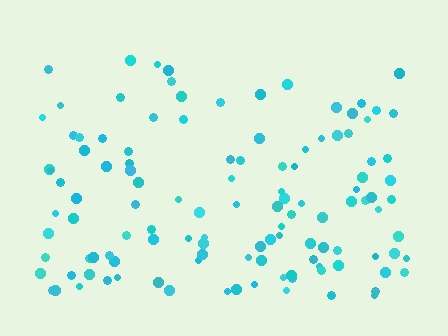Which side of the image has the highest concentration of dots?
The bottom.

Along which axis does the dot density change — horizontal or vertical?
Vertical.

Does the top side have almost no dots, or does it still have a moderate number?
Still a moderate number, just noticeably fewer than the bottom.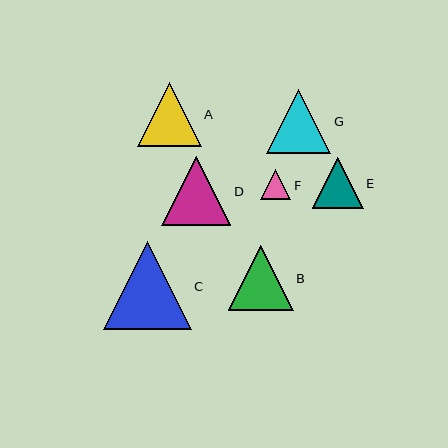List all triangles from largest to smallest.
From largest to smallest: C, D, G, B, A, E, F.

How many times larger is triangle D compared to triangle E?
Triangle D is approximately 1.4 times the size of triangle E.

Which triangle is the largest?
Triangle C is the largest with a size of approximately 88 pixels.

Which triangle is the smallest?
Triangle F is the smallest with a size of approximately 31 pixels.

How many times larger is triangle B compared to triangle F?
Triangle B is approximately 2.1 times the size of triangle F.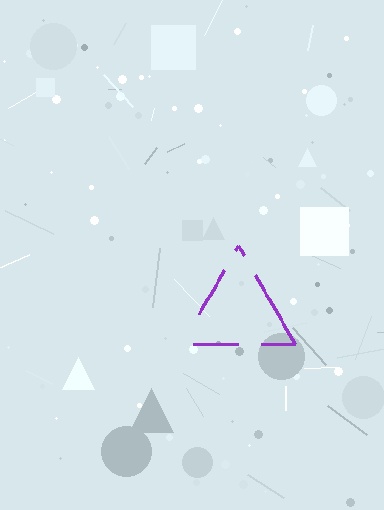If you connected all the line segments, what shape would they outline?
They would outline a triangle.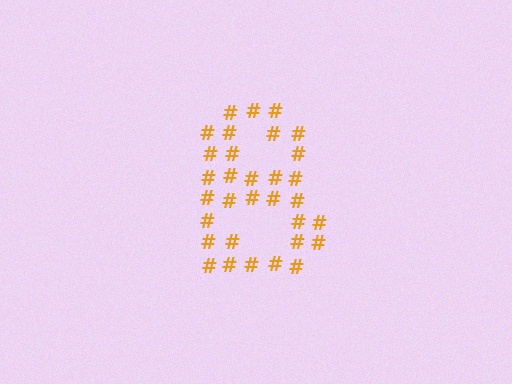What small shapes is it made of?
It is made of small hash symbols.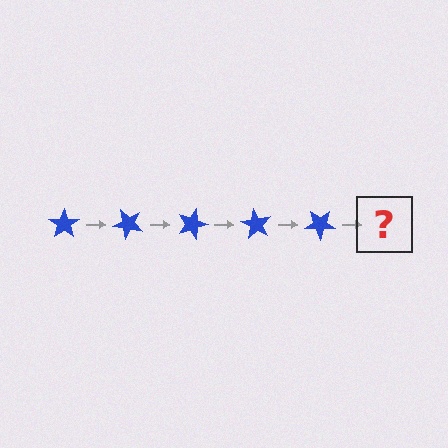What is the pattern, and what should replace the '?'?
The pattern is that the star rotates 45 degrees each step. The '?' should be a blue star rotated 225 degrees.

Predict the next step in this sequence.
The next step is a blue star rotated 225 degrees.